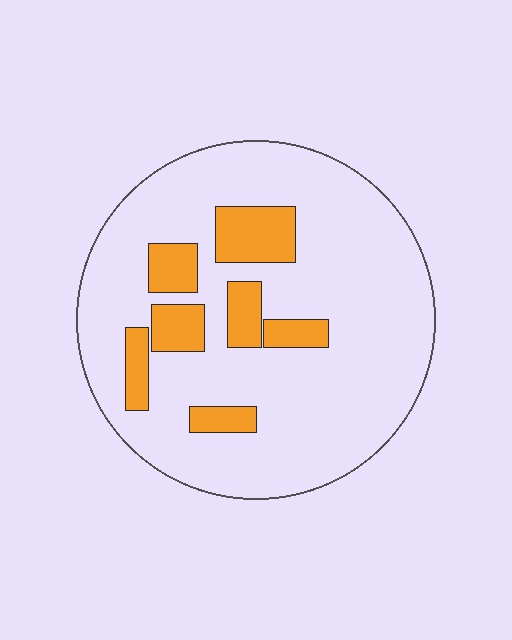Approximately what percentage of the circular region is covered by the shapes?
Approximately 20%.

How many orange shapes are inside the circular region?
7.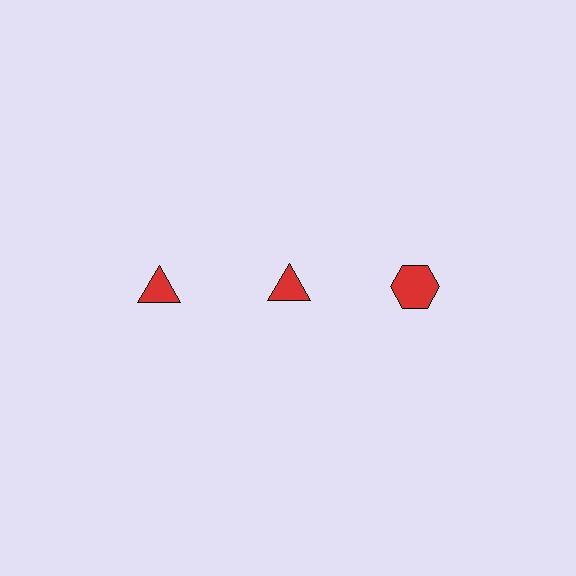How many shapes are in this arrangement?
There are 3 shapes arranged in a grid pattern.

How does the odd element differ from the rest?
It has a different shape: hexagon instead of triangle.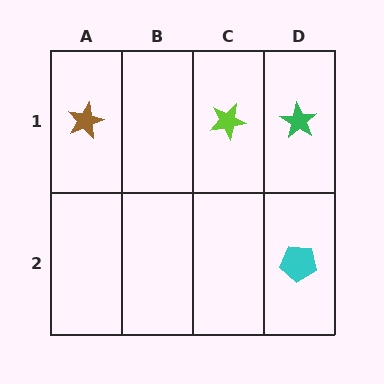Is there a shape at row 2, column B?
No, that cell is empty.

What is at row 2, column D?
A cyan pentagon.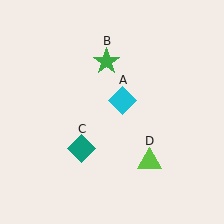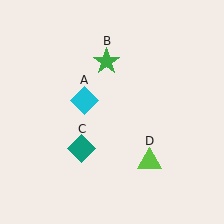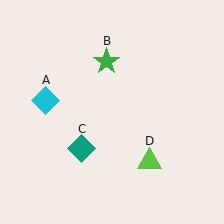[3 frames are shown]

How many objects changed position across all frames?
1 object changed position: cyan diamond (object A).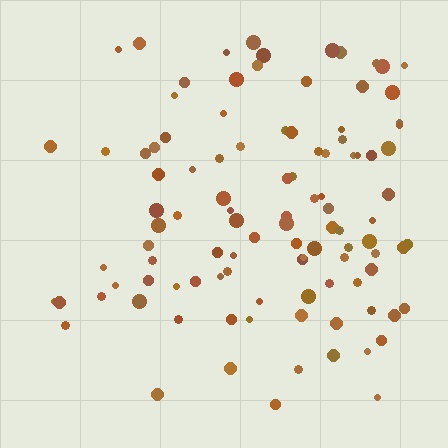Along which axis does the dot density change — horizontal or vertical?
Horizontal.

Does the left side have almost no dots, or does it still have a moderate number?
Still a moderate number, just noticeably fewer than the right.